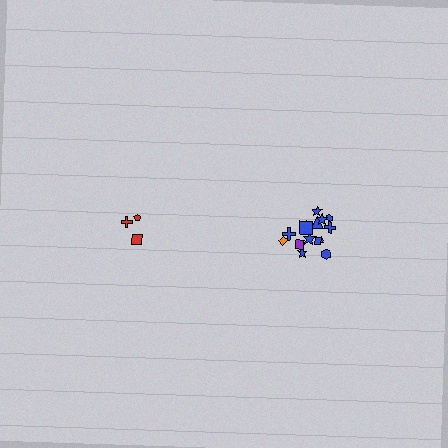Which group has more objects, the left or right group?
The right group.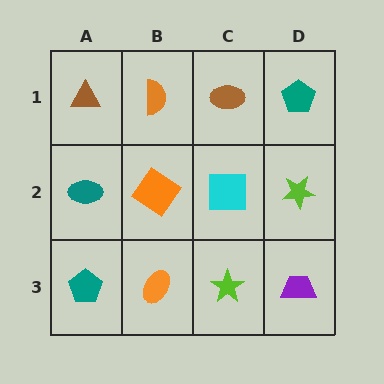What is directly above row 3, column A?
A teal ellipse.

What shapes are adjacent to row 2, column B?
An orange semicircle (row 1, column B), an orange ellipse (row 3, column B), a teal ellipse (row 2, column A), a cyan square (row 2, column C).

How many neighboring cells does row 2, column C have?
4.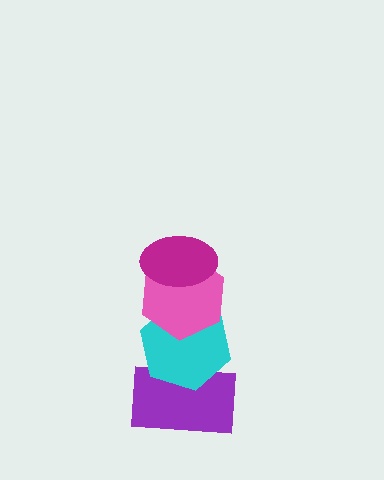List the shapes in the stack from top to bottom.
From top to bottom: the magenta ellipse, the pink hexagon, the cyan hexagon, the purple rectangle.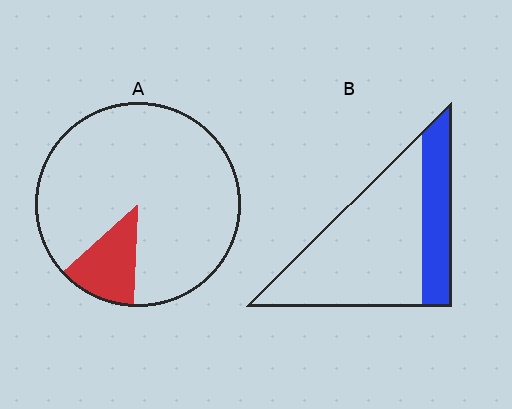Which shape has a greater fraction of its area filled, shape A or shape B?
Shape B.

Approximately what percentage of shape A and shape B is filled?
A is approximately 15% and B is approximately 25%.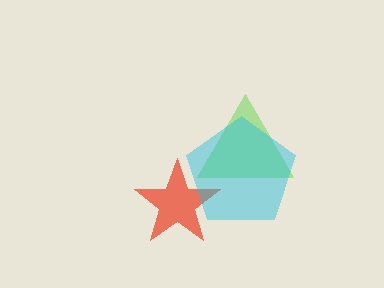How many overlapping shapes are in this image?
There are 3 overlapping shapes in the image.